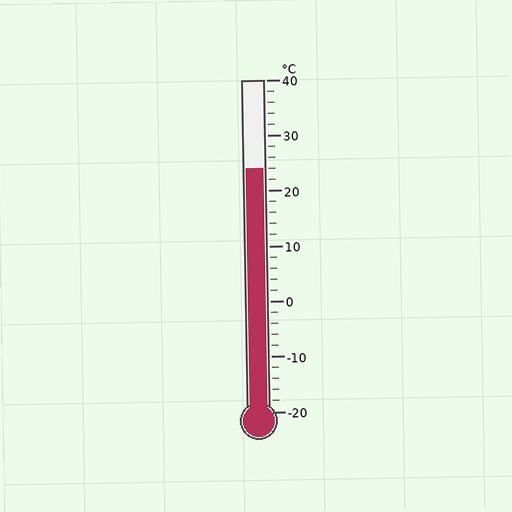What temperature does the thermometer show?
The thermometer shows approximately 24°C.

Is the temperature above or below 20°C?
The temperature is above 20°C.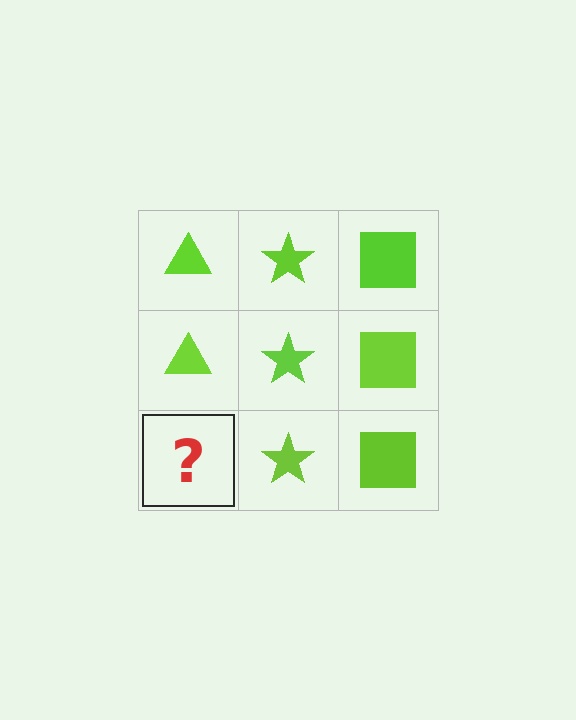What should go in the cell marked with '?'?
The missing cell should contain a lime triangle.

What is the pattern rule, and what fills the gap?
The rule is that each column has a consistent shape. The gap should be filled with a lime triangle.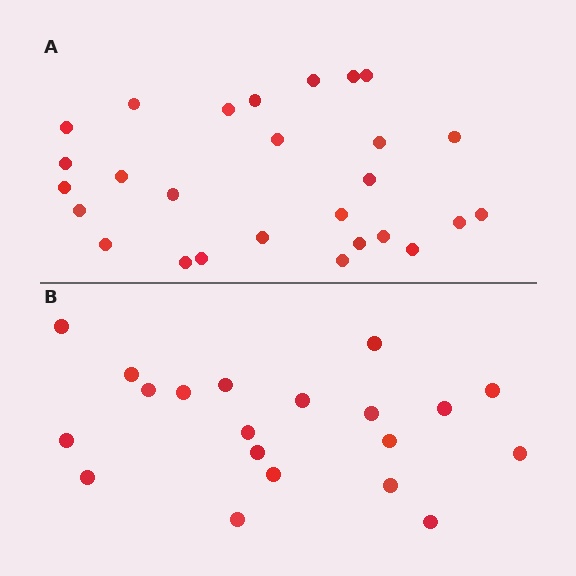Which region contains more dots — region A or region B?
Region A (the top region) has more dots.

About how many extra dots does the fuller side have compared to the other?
Region A has roughly 8 or so more dots than region B.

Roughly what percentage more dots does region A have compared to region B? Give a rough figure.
About 35% more.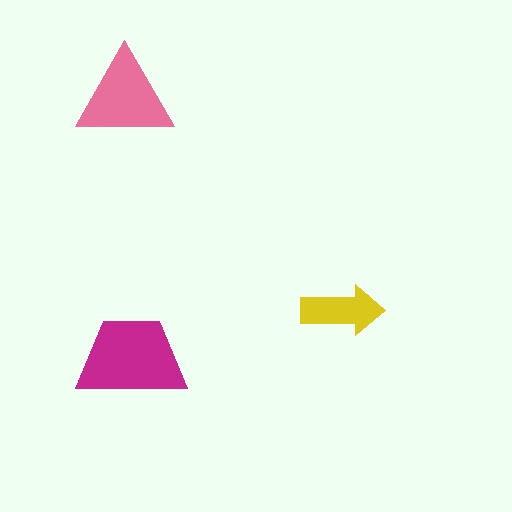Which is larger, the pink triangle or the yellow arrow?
The pink triangle.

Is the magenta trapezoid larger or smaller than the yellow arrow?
Larger.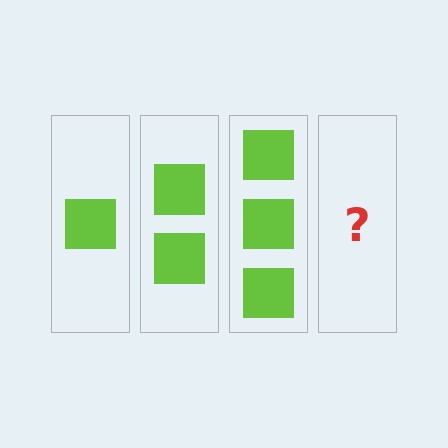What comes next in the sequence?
The next element should be 4 squares.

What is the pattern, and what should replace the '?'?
The pattern is that each step adds one more square. The '?' should be 4 squares.